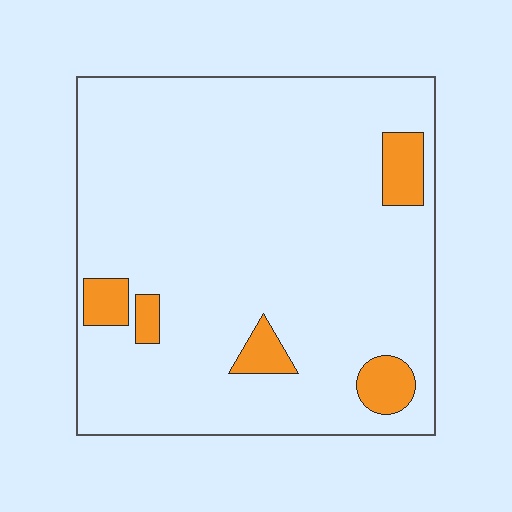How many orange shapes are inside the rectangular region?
5.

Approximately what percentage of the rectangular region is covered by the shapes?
Approximately 10%.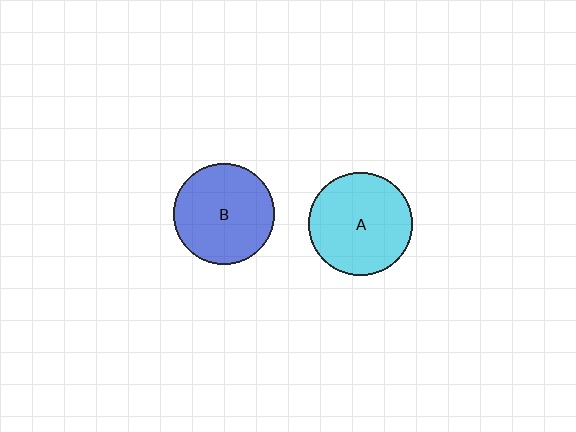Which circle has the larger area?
Circle A (cyan).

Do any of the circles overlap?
No, none of the circles overlap.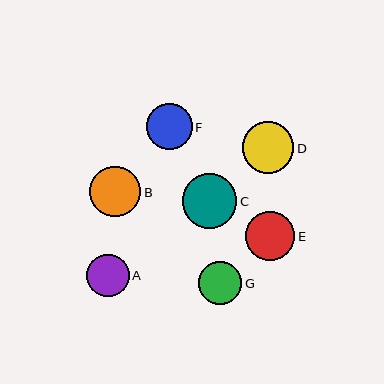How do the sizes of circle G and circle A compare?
Circle G and circle A are approximately the same size.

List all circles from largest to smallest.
From largest to smallest: C, D, B, E, F, G, A.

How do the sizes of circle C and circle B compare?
Circle C and circle B are approximately the same size.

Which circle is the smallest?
Circle A is the smallest with a size of approximately 42 pixels.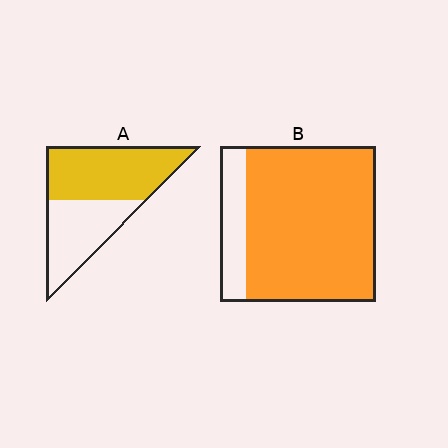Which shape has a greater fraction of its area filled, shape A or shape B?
Shape B.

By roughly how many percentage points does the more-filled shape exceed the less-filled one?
By roughly 25 percentage points (B over A).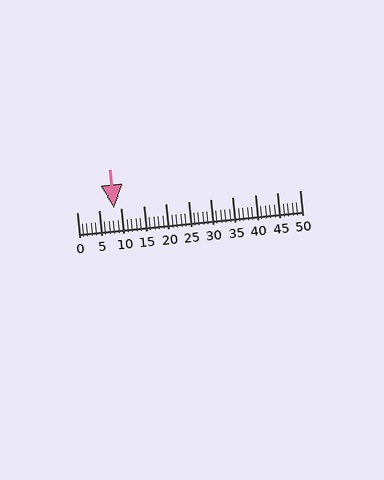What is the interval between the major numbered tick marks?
The major tick marks are spaced 5 units apart.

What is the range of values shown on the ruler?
The ruler shows values from 0 to 50.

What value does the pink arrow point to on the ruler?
The pink arrow points to approximately 8.